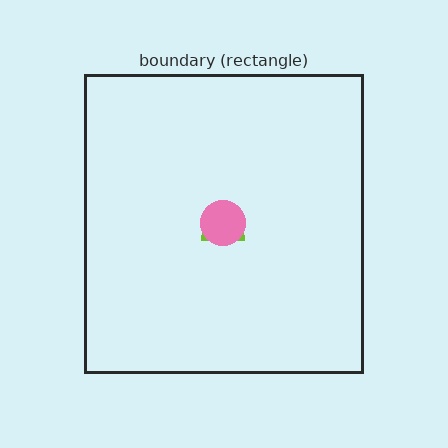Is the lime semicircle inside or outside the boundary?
Inside.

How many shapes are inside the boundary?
2 inside, 0 outside.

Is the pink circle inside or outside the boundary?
Inside.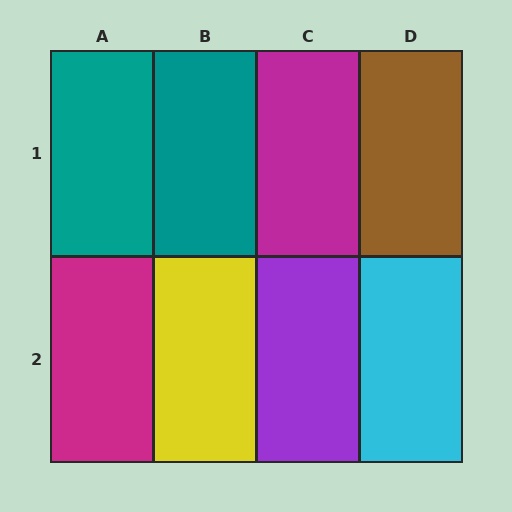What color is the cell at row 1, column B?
Teal.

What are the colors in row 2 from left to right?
Magenta, yellow, purple, cyan.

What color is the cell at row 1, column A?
Teal.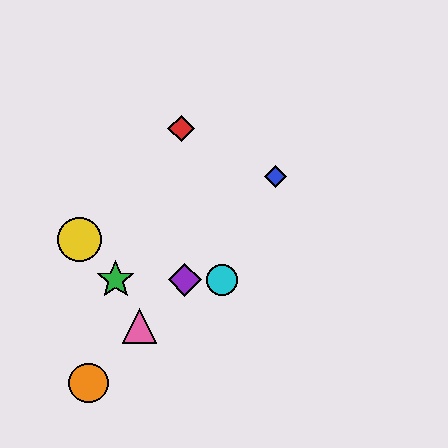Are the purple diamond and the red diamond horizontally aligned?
No, the purple diamond is at y≈280 and the red diamond is at y≈128.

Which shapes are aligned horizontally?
The green star, the purple diamond, the cyan circle are aligned horizontally.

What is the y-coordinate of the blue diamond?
The blue diamond is at y≈176.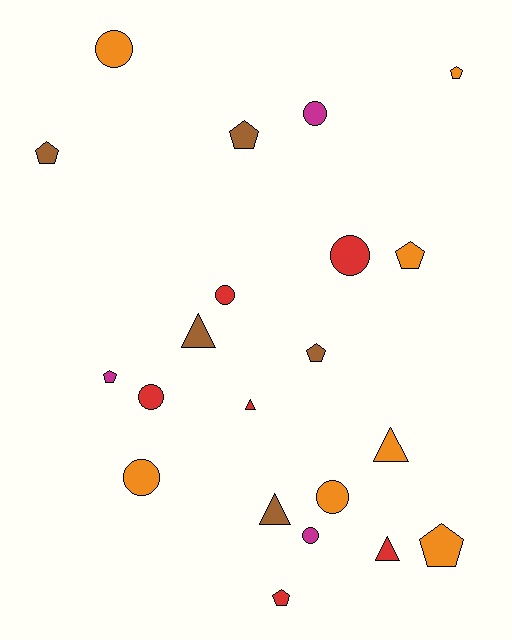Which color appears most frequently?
Orange, with 7 objects.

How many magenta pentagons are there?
There is 1 magenta pentagon.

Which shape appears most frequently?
Circle, with 8 objects.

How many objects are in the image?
There are 21 objects.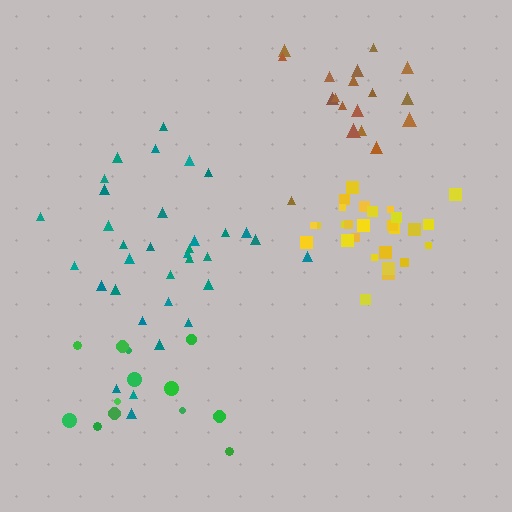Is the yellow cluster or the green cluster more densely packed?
Yellow.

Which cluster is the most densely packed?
Yellow.